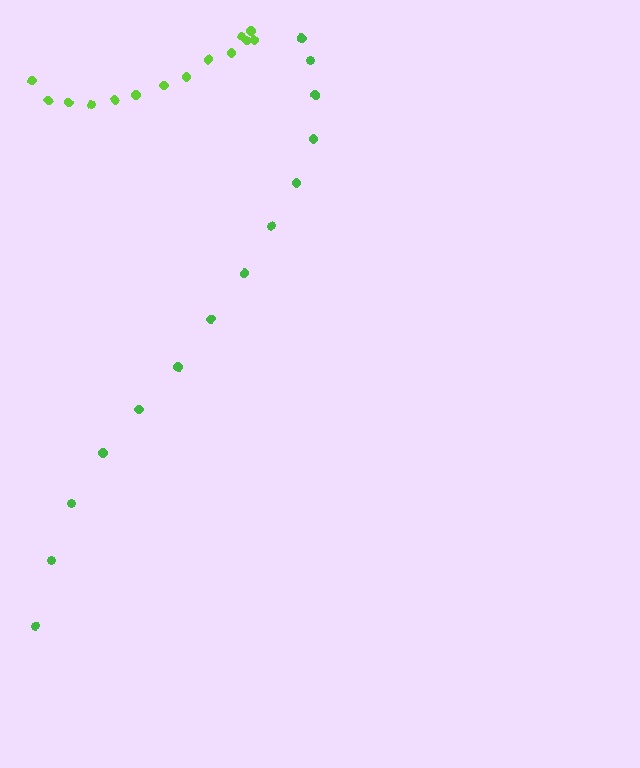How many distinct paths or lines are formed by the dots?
There are 2 distinct paths.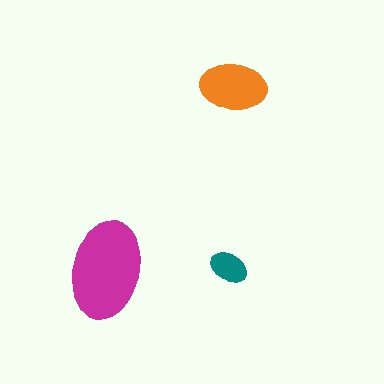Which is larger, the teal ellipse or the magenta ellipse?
The magenta one.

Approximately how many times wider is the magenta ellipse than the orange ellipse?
About 1.5 times wider.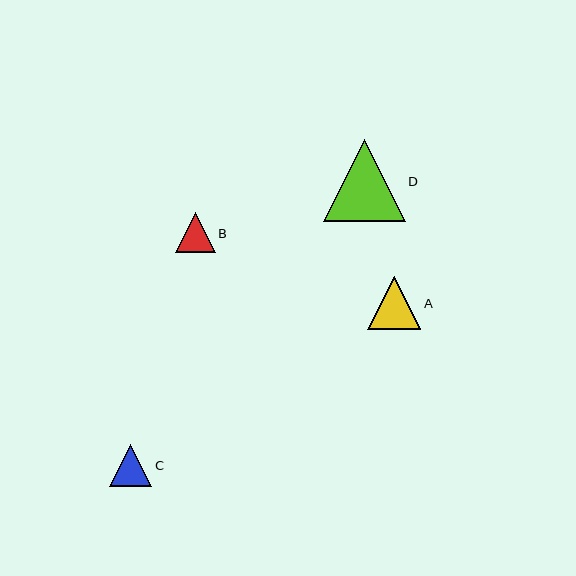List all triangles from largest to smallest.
From largest to smallest: D, A, C, B.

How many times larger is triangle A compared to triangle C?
Triangle A is approximately 1.3 times the size of triangle C.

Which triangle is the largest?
Triangle D is the largest with a size of approximately 82 pixels.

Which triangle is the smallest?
Triangle B is the smallest with a size of approximately 40 pixels.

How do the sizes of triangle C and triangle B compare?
Triangle C and triangle B are approximately the same size.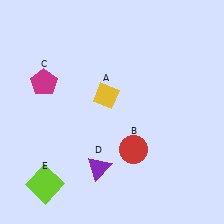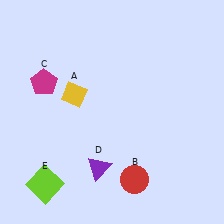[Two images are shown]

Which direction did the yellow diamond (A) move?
The yellow diamond (A) moved left.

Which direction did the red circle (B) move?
The red circle (B) moved down.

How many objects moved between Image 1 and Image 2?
2 objects moved between the two images.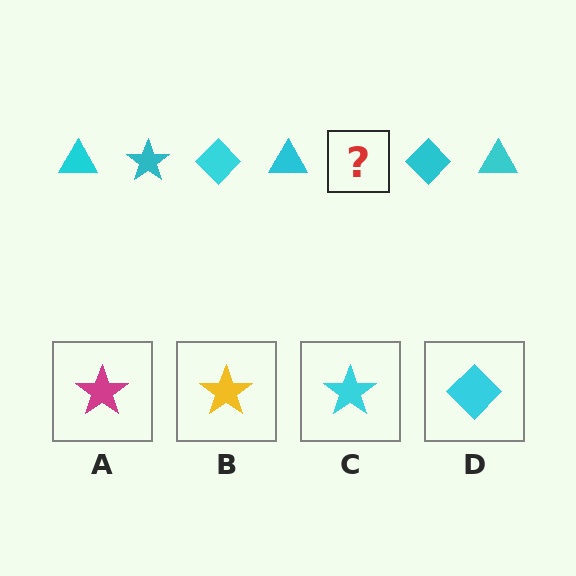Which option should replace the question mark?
Option C.